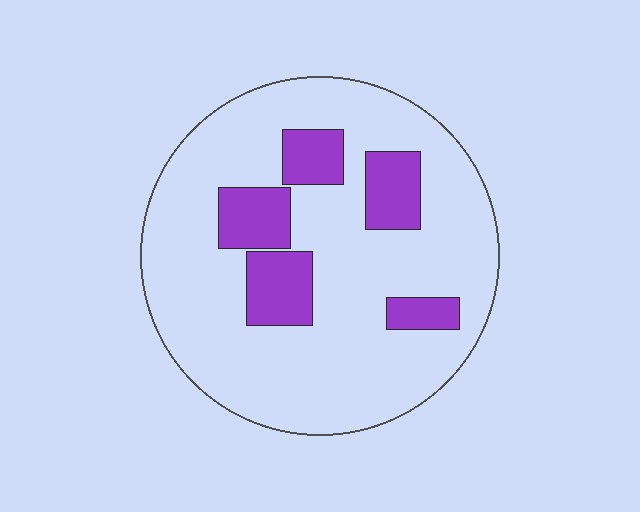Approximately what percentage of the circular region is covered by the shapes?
Approximately 20%.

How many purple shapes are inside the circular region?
5.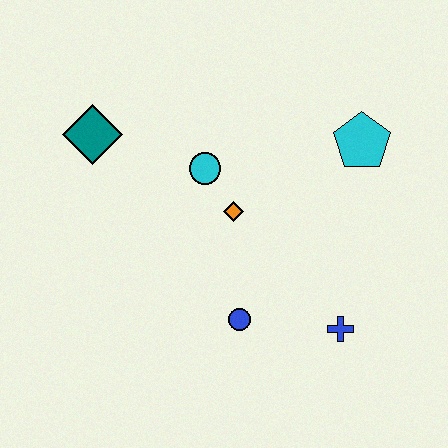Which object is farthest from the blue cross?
The teal diamond is farthest from the blue cross.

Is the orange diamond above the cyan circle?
No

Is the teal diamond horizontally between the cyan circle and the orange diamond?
No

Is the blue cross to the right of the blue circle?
Yes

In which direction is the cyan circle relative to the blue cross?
The cyan circle is above the blue cross.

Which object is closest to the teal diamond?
The cyan circle is closest to the teal diamond.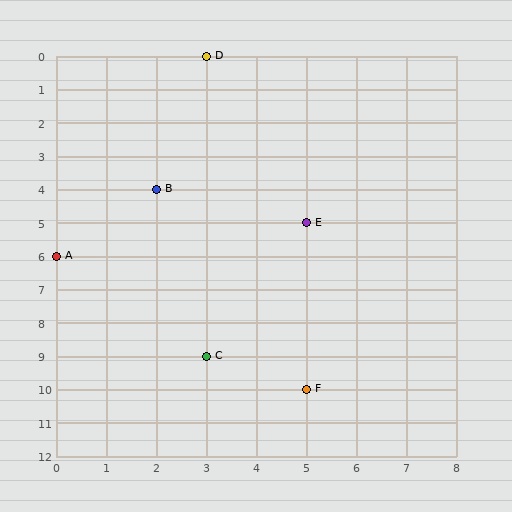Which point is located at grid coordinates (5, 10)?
Point F is at (5, 10).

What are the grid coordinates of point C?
Point C is at grid coordinates (3, 9).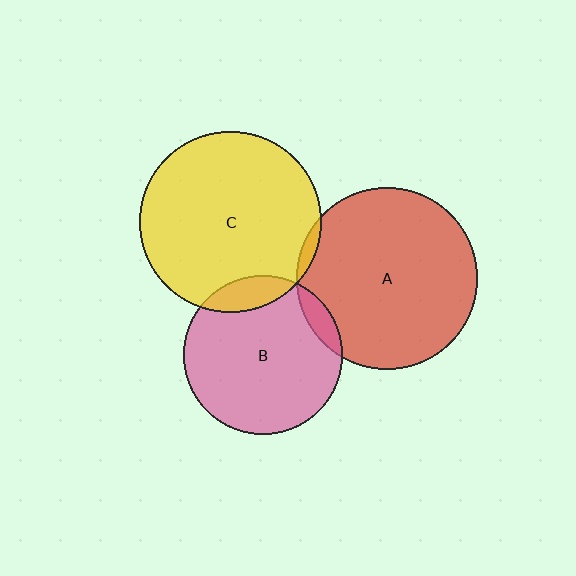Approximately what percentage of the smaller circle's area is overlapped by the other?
Approximately 5%.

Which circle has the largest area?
Circle C (yellow).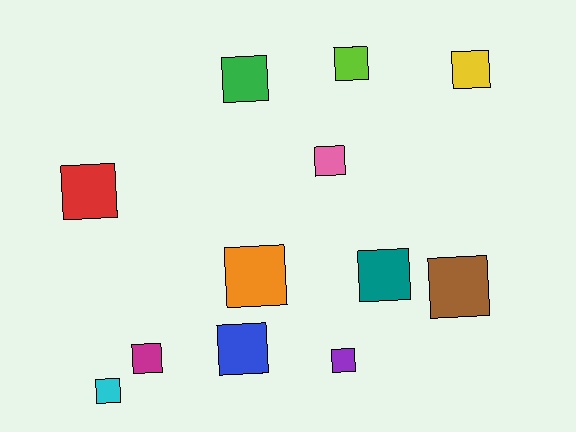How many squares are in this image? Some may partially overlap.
There are 12 squares.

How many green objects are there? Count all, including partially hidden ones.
There is 1 green object.